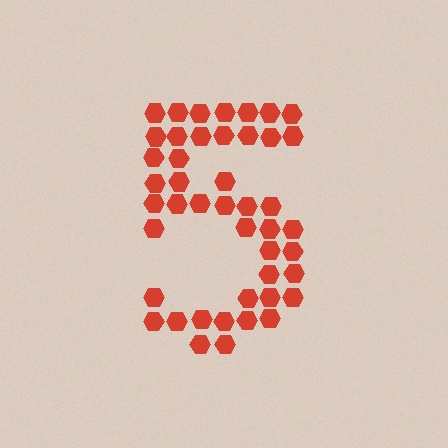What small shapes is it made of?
It is made of small hexagons.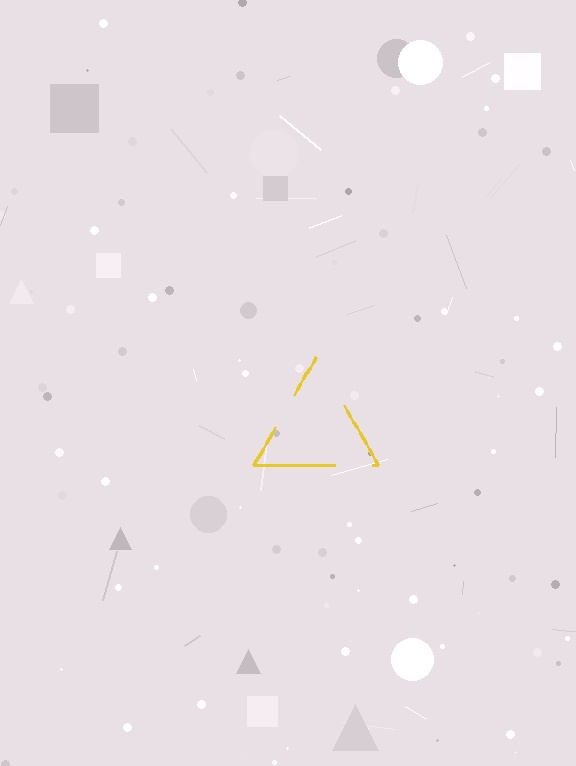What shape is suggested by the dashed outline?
The dashed outline suggests a triangle.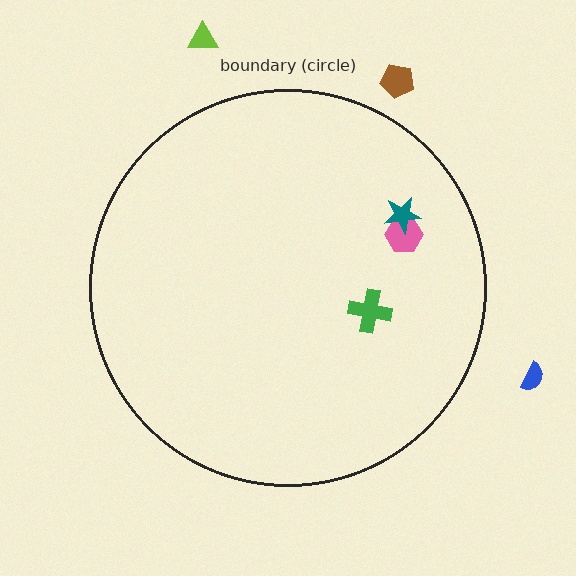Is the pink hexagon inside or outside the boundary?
Inside.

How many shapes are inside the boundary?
3 inside, 3 outside.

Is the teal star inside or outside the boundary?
Inside.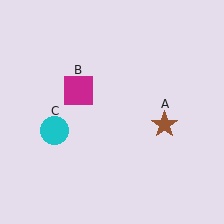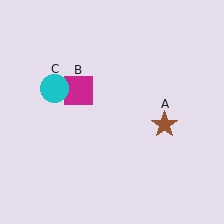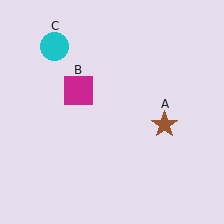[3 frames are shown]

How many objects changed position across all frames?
1 object changed position: cyan circle (object C).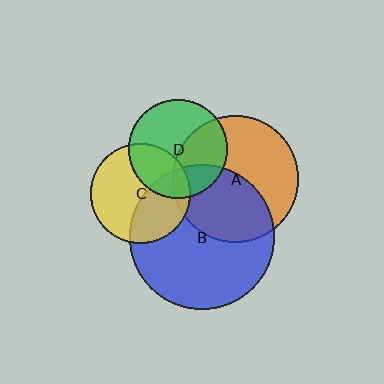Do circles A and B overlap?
Yes.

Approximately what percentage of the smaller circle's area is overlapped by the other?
Approximately 45%.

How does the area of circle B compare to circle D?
Approximately 2.1 times.